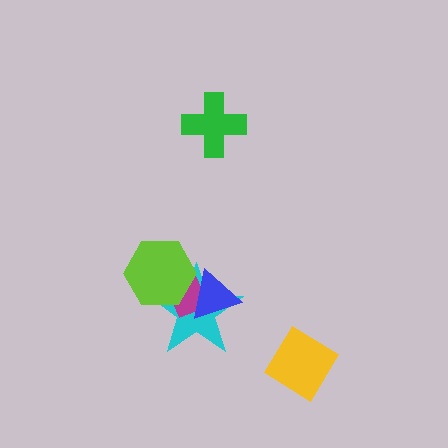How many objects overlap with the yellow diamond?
0 objects overlap with the yellow diamond.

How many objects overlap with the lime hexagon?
2 objects overlap with the lime hexagon.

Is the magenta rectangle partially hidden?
Yes, it is partially covered by another shape.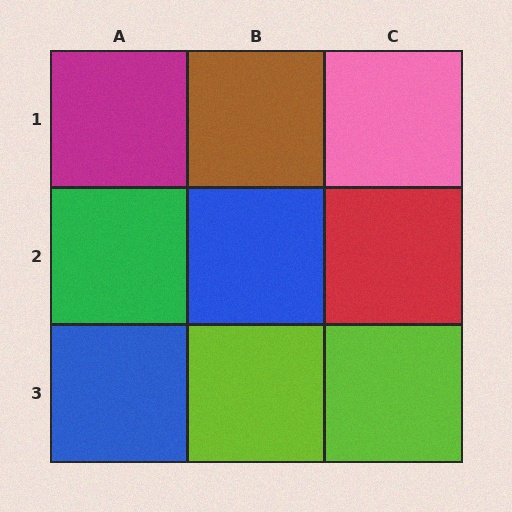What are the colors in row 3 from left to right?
Blue, lime, lime.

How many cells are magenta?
1 cell is magenta.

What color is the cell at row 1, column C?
Pink.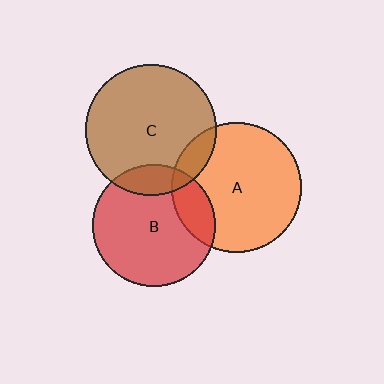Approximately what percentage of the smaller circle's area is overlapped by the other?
Approximately 15%.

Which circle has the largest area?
Circle A (orange).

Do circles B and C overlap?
Yes.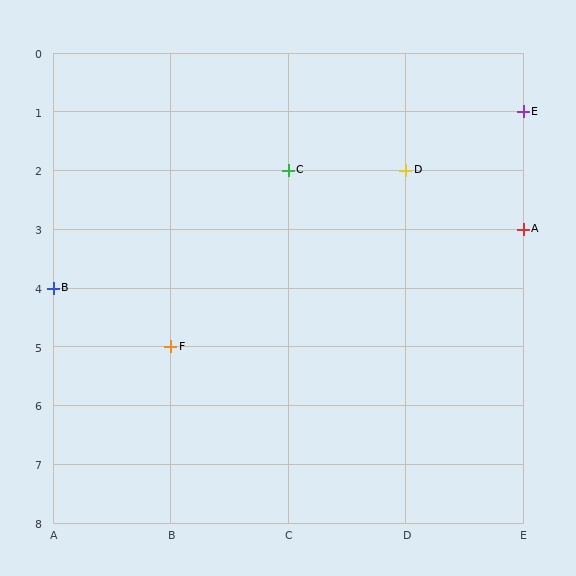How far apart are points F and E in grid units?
Points F and E are 3 columns and 4 rows apart (about 5.0 grid units diagonally).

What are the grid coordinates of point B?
Point B is at grid coordinates (A, 4).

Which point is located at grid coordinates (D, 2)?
Point D is at (D, 2).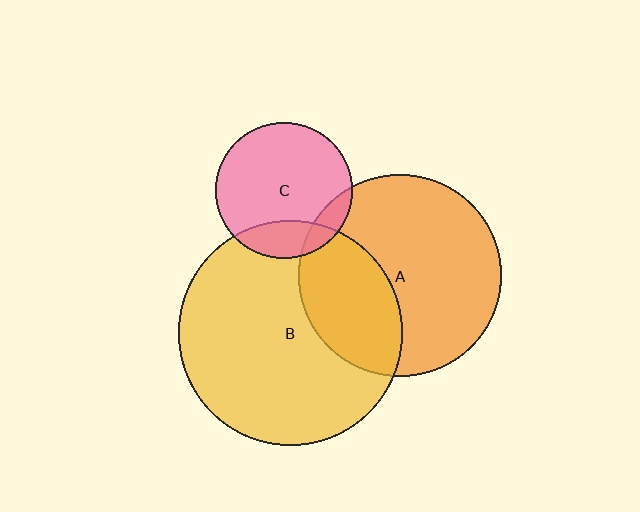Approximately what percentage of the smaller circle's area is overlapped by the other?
Approximately 20%.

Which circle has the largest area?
Circle B (yellow).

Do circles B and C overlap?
Yes.